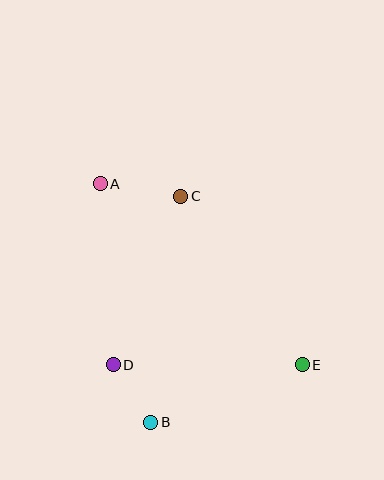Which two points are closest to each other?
Points B and D are closest to each other.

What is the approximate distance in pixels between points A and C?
The distance between A and C is approximately 82 pixels.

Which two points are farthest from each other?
Points A and E are farthest from each other.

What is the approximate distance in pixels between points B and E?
The distance between B and E is approximately 162 pixels.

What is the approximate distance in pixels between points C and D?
The distance between C and D is approximately 181 pixels.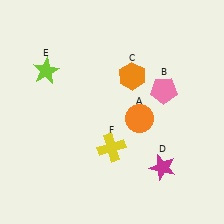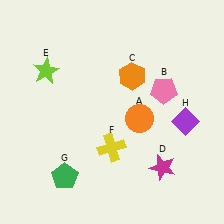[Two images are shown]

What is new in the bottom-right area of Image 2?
A purple diamond (H) was added in the bottom-right area of Image 2.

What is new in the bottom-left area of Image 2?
A green pentagon (G) was added in the bottom-left area of Image 2.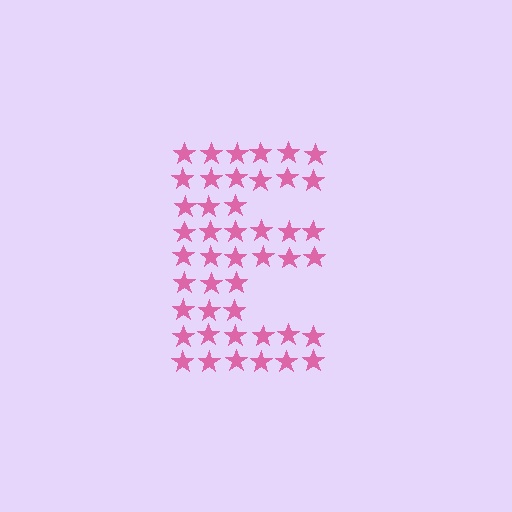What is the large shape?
The large shape is the letter E.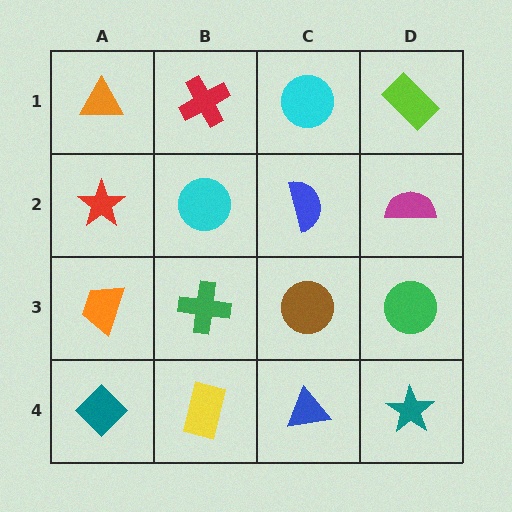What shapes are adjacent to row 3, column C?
A blue semicircle (row 2, column C), a blue triangle (row 4, column C), a green cross (row 3, column B), a green circle (row 3, column D).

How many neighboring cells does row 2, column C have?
4.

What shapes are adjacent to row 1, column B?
A cyan circle (row 2, column B), an orange triangle (row 1, column A), a cyan circle (row 1, column C).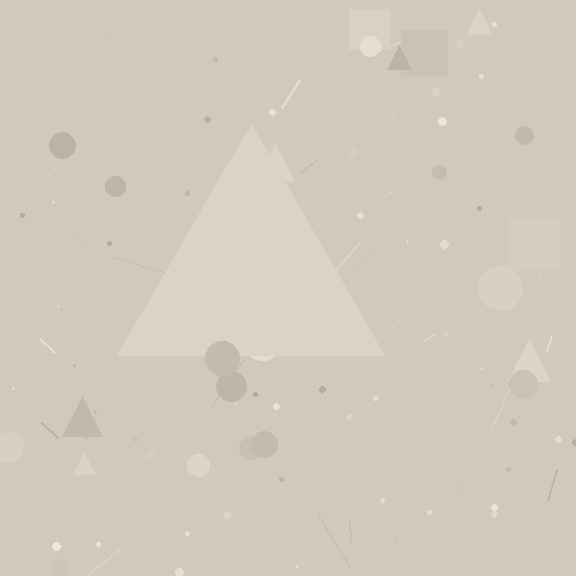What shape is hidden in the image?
A triangle is hidden in the image.